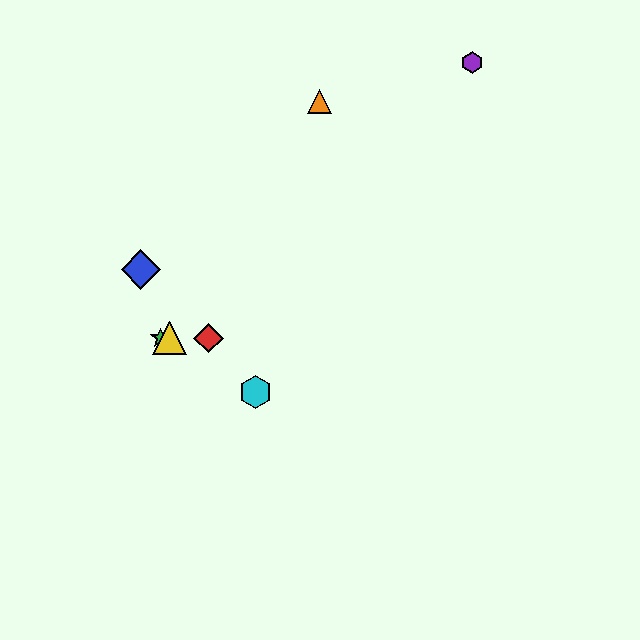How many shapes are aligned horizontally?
3 shapes (the red diamond, the green star, the yellow triangle) are aligned horizontally.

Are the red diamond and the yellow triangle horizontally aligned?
Yes, both are at y≈338.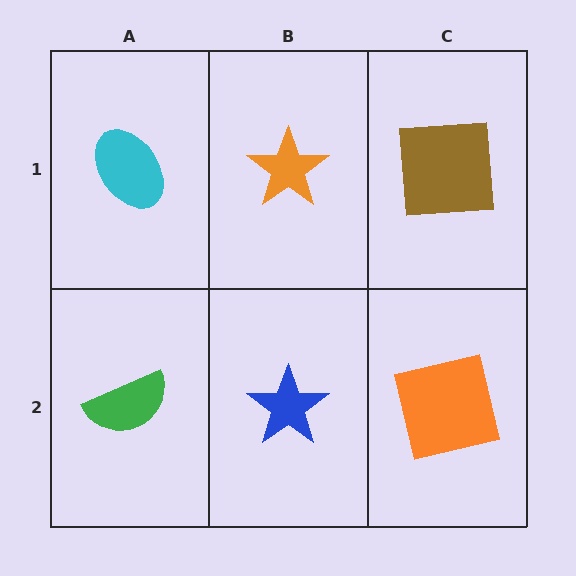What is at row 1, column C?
A brown square.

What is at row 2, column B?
A blue star.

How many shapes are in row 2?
3 shapes.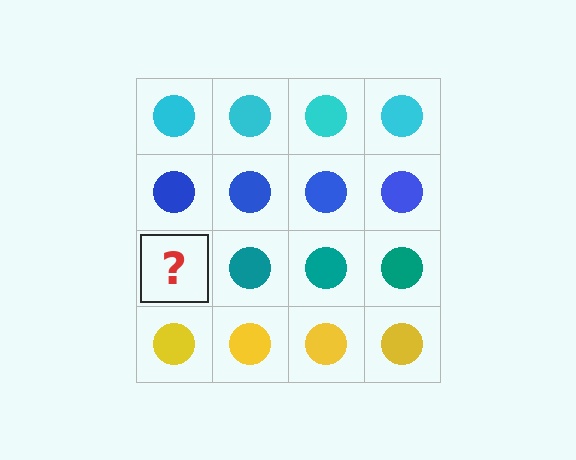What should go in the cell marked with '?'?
The missing cell should contain a teal circle.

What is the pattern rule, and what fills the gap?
The rule is that each row has a consistent color. The gap should be filled with a teal circle.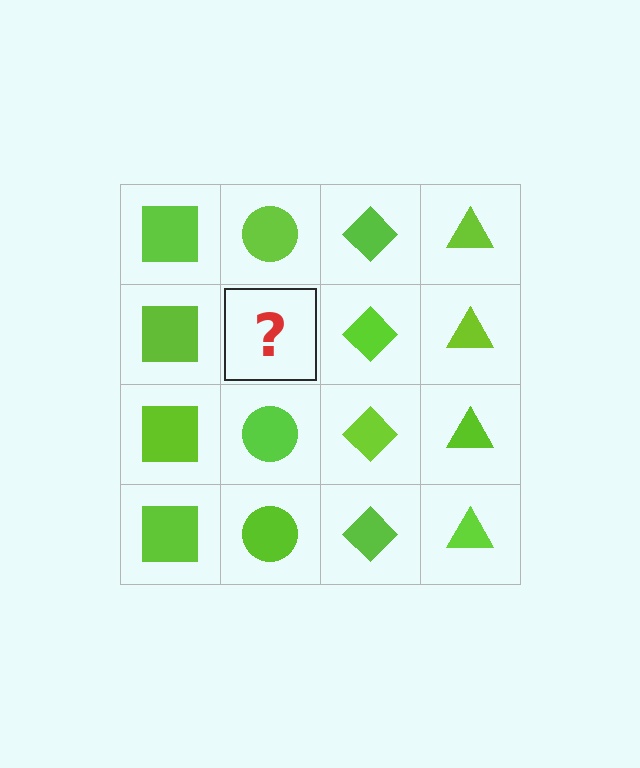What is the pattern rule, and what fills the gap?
The rule is that each column has a consistent shape. The gap should be filled with a lime circle.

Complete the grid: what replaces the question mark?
The question mark should be replaced with a lime circle.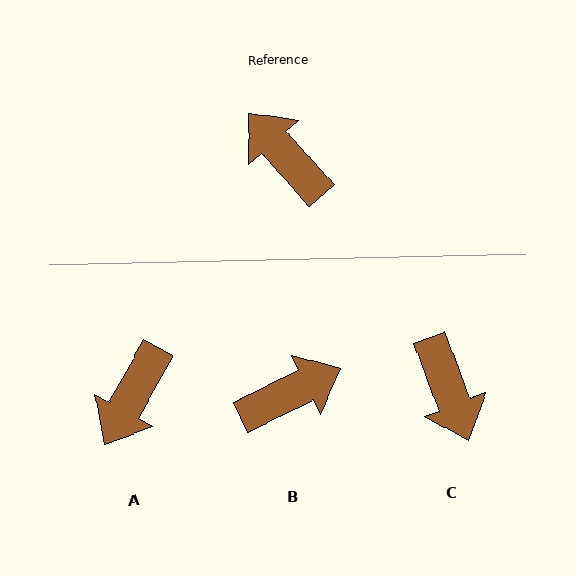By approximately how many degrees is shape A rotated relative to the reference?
Approximately 110 degrees counter-clockwise.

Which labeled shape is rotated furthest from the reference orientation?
C, about 160 degrees away.